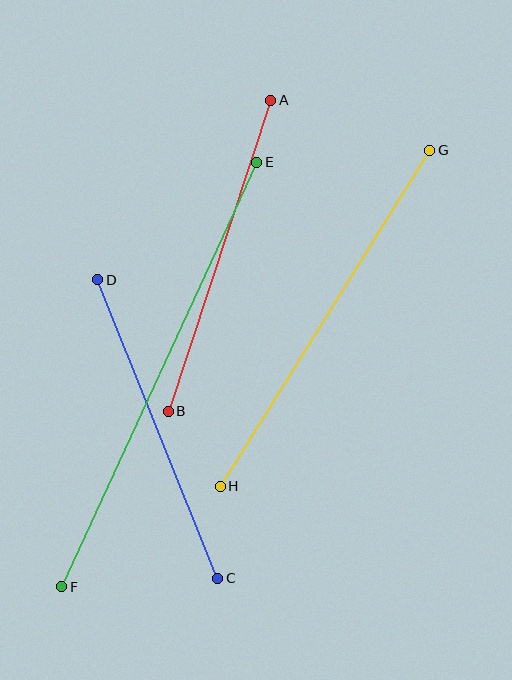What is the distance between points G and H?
The distance is approximately 396 pixels.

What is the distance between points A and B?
The distance is approximately 328 pixels.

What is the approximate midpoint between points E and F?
The midpoint is at approximately (159, 375) pixels.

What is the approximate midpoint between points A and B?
The midpoint is at approximately (220, 256) pixels.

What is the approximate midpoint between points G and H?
The midpoint is at approximately (325, 318) pixels.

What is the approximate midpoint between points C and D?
The midpoint is at approximately (158, 429) pixels.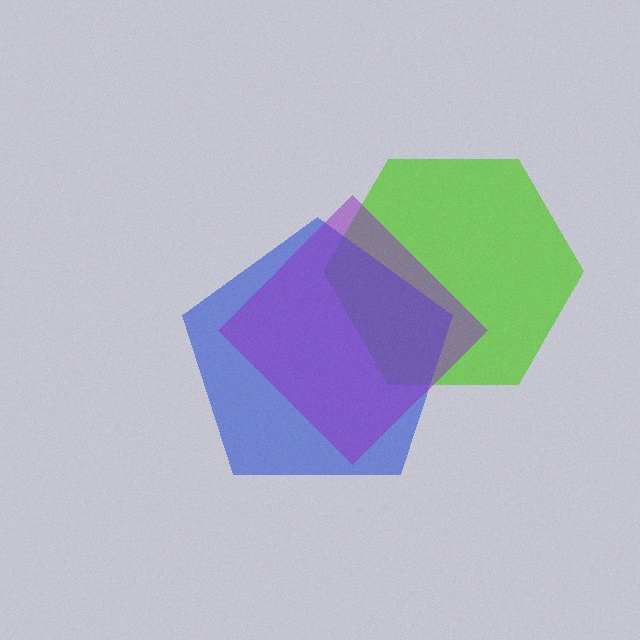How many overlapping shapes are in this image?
There are 3 overlapping shapes in the image.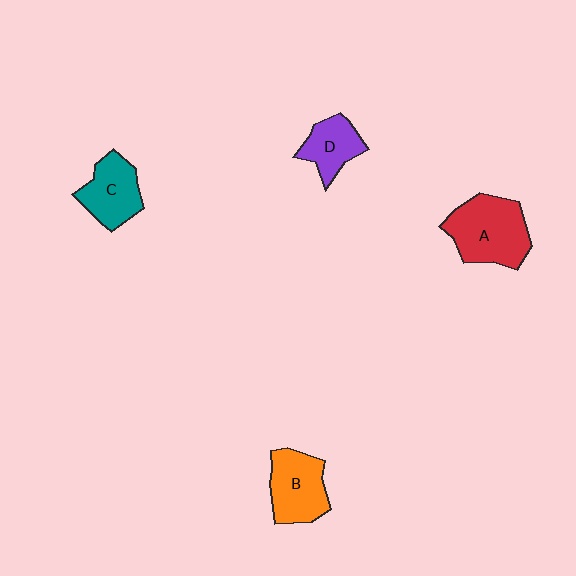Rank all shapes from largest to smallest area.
From largest to smallest: A (red), B (orange), C (teal), D (purple).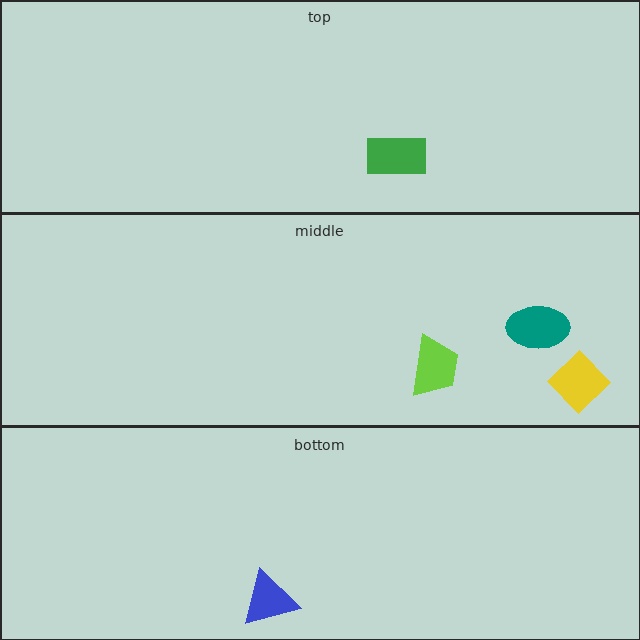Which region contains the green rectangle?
The top region.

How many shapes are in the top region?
1.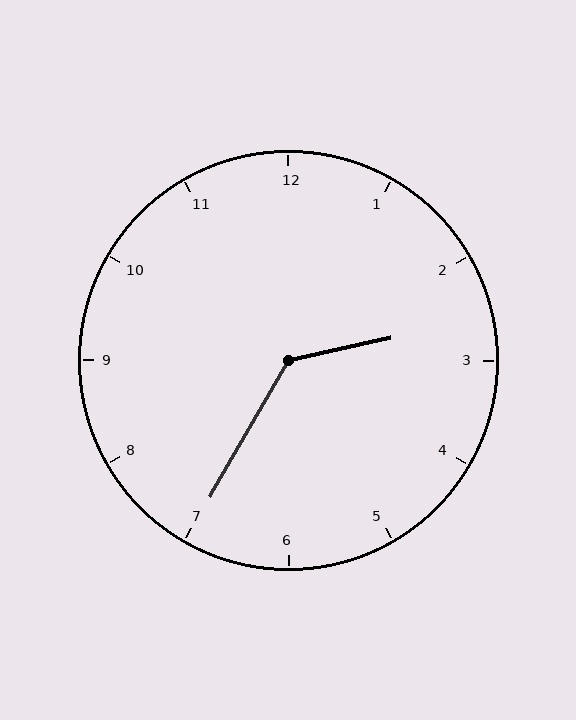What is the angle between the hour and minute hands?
Approximately 132 degrees.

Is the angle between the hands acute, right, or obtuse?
It is obtuse.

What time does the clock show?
2:35.